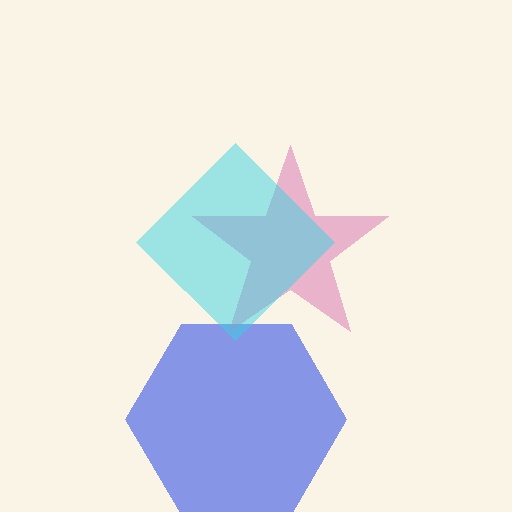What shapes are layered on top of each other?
The layered shapes are: a blue hexagon, a pink star, a cyan diamond.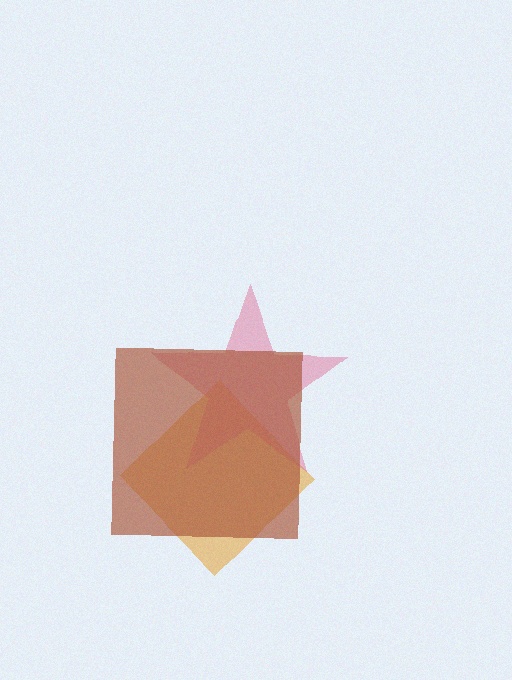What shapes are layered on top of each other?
The layered shapes are: an orange diamond, a pink star, a brown square.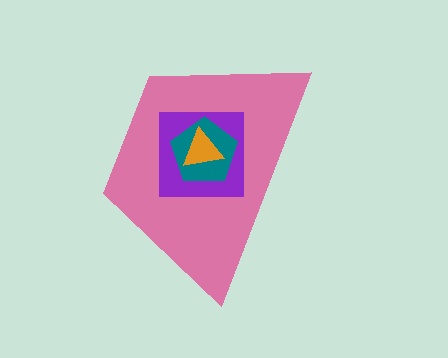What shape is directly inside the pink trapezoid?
The purple square.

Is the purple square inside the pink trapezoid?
Yes.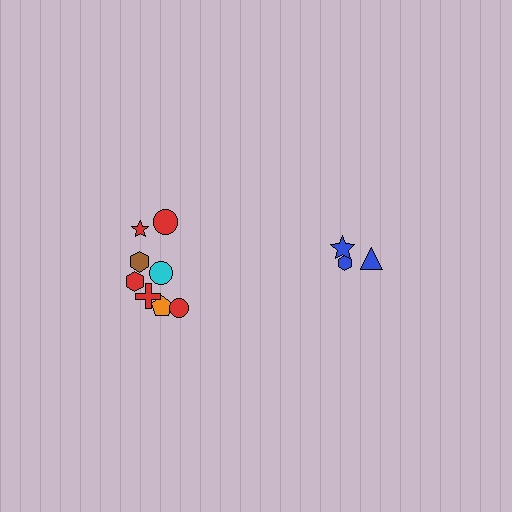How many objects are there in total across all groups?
There are 11 objects.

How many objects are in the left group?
There are 8 objects.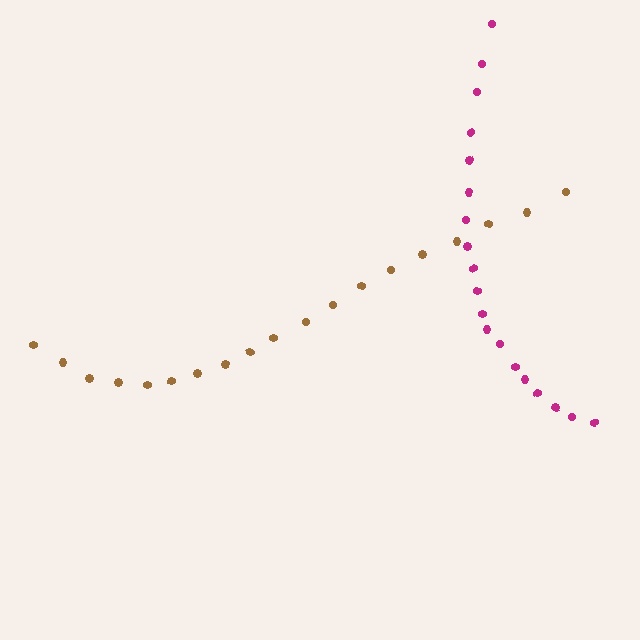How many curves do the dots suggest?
There are 2 distinct paths.